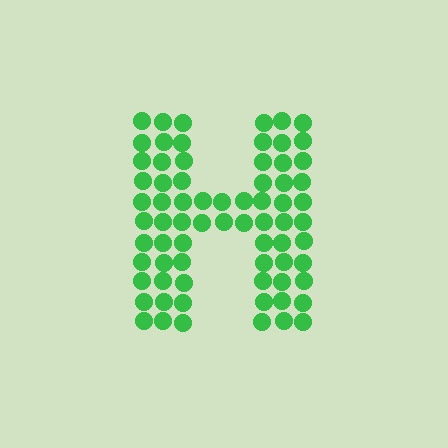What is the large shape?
The large shape is the letter H.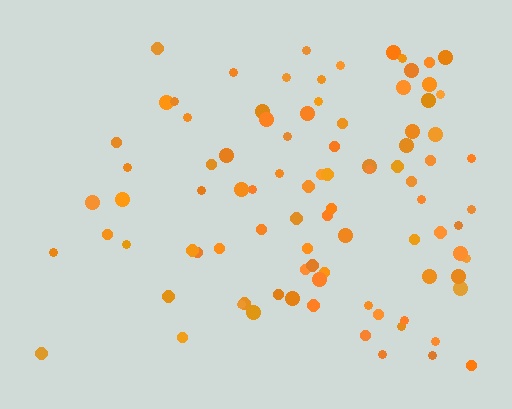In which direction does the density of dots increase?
From left to right, with the right side densest.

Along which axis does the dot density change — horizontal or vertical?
Horizontal.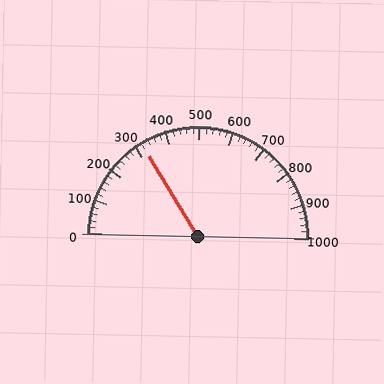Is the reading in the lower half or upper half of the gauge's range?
The reading is in the lower half of the range (0 to 1000).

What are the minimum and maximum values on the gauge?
The gauge ranges from 0 to 1000.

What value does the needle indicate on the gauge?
The needle indicates approximately 320.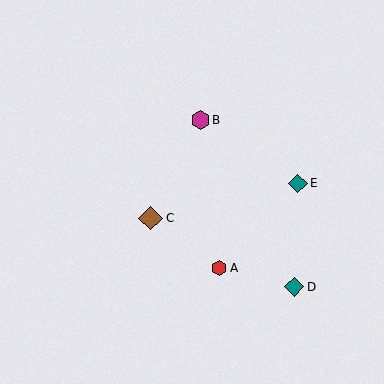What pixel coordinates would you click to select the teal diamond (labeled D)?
Click at (294, 287) to select the teal diamond D.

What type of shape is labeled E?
Shape E is a teal diamond.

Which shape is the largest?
The brown diamond (labeled C) is the largest.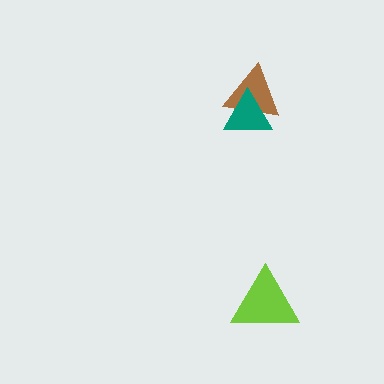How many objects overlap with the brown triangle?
1 object overlaps with the brown triangle.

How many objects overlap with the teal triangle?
1 object overlaps with the teal triangle.